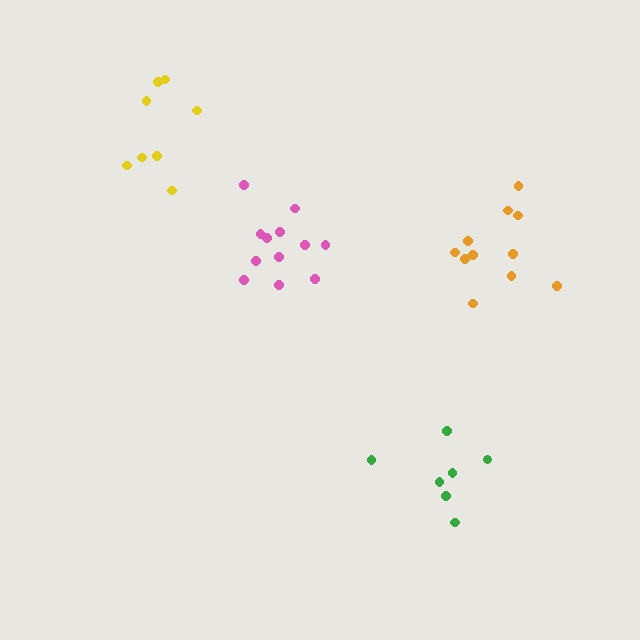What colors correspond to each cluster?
The clusters are colored: green, orange, pink, yellow.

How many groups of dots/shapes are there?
There are 4 groups.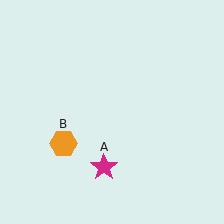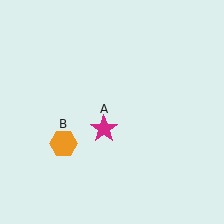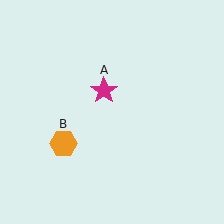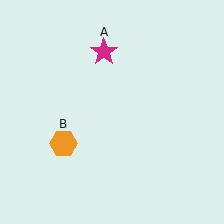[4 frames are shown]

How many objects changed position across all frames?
1 object changed position: magenta star (object A).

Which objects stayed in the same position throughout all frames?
Orange hexagon (object B) remained stationary.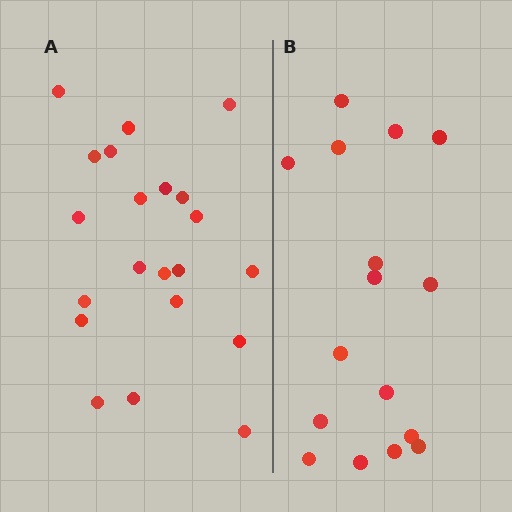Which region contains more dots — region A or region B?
Region A (the left region) has more dots.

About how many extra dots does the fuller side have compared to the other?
Region A has about 5 more dots than region B.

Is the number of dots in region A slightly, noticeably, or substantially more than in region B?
Region A has noticeably more, but not dramatically so. The ratio is roughly 1.3 to 1.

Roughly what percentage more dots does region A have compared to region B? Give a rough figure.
About 30% more.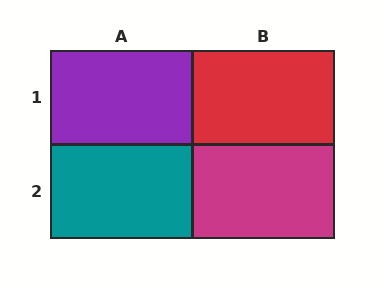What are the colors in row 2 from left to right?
Teal, magenta.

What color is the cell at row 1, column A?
Purple.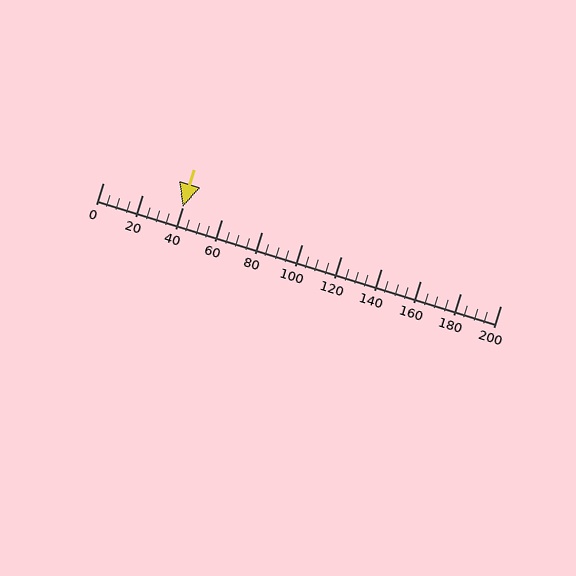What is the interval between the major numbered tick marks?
The major tick marks are spaced 20 units apart.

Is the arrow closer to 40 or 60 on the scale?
The arrow is closer to 40.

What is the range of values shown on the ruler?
The ruler shows values from 0 to 200.